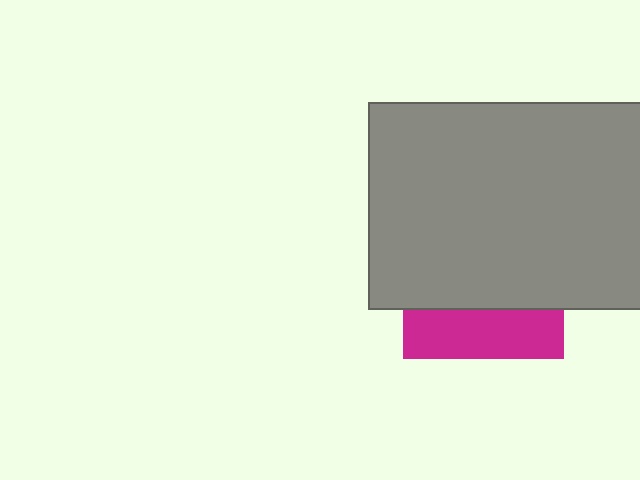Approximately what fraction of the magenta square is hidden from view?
Roughly 69% of the magenta square is hidden behind the gray rectangle.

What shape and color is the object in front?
The object in front is a gray rectangle.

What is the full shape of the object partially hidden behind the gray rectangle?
The partially hidden object is a magenta square.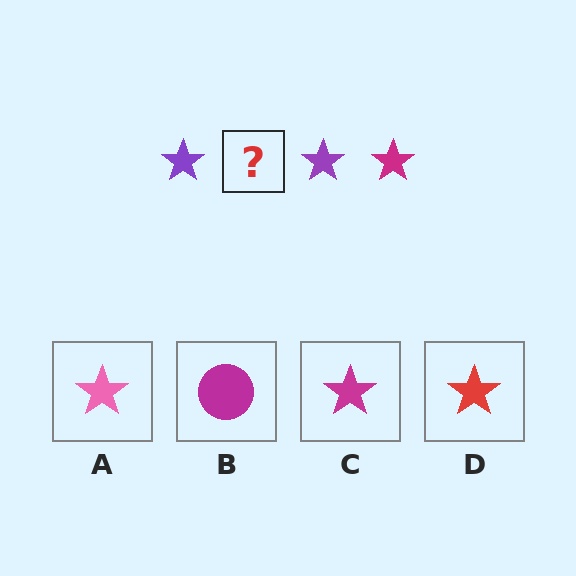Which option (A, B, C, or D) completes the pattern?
C.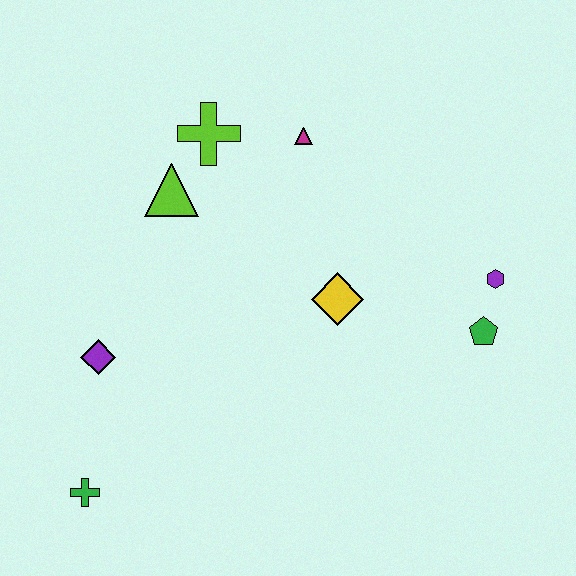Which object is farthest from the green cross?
The purple hexagon is farthest from the green cross.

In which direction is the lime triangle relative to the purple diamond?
The lime triangle is above the purple diamond.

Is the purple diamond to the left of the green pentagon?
Yes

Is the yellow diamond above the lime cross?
No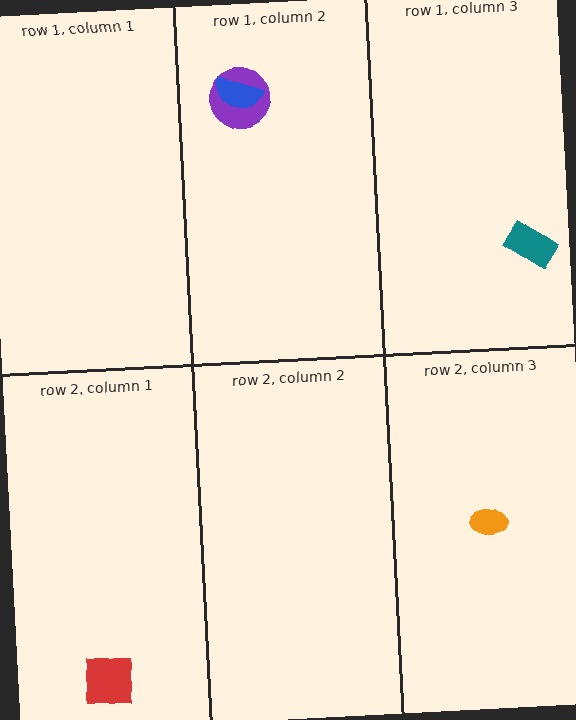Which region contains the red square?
The row 2, column 1 region.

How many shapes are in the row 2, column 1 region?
1.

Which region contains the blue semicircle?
The row 1, column 2 region.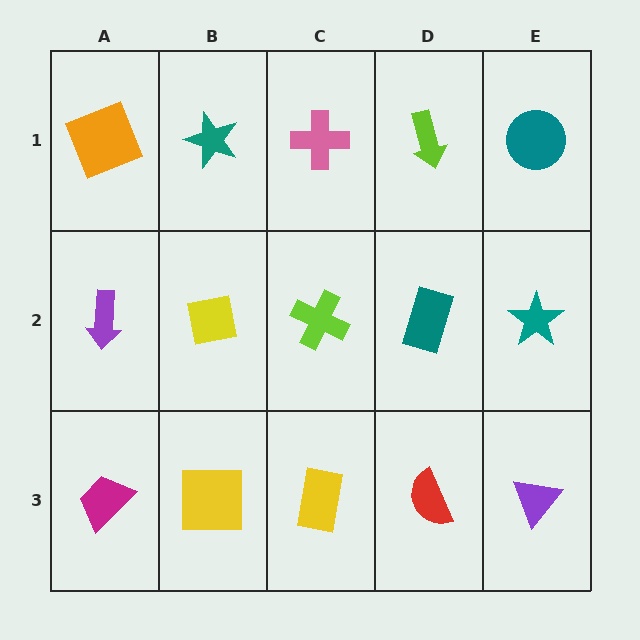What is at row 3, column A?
A magenta trapezoid.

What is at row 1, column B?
A teal star.